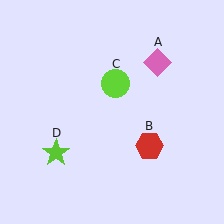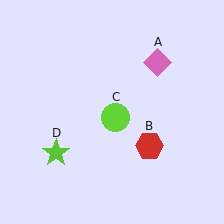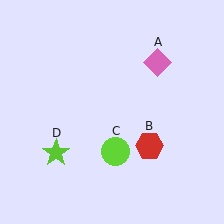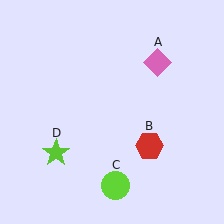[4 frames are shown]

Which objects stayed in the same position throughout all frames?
Pink diamond (object A) and red hexagon (object B) and lime star (object D) remained stationary.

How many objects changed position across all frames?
1 object changed position: lime circle (object C).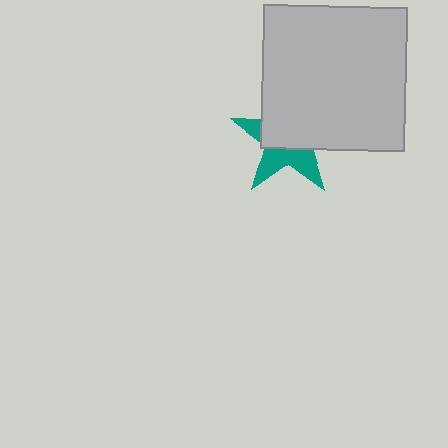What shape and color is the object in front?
The object in front is a light gray square.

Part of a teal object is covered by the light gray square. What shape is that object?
It is a star.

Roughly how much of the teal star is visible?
A small part of it is visible (roughly 42%).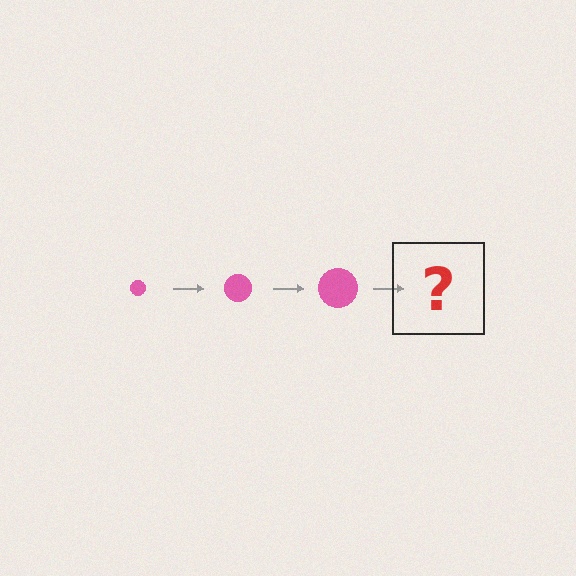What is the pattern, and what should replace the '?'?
The pattern is that the circle gets progressively larger each step. The '?' should be a pink circle, larger than the previous one.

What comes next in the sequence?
The next element should be a pink circle, larger than the previous one.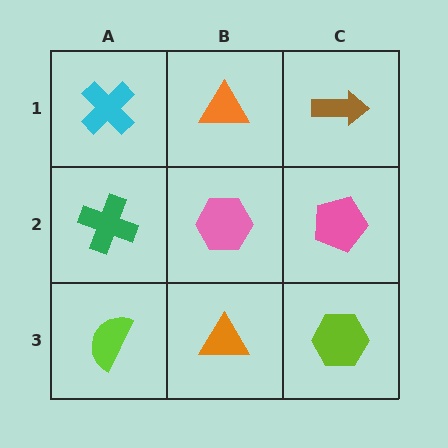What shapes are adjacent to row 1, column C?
A pink pentagon (row 2, column C), an orange triangle (row 1, column B).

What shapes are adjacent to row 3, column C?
A pink pentagon (row 2, column C), an orange triangle (row 3, column B).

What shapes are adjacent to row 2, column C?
A brown arrow (row 1, column C), a lime hexagon (row 3, column C), a pink hexagon (row 2, column B).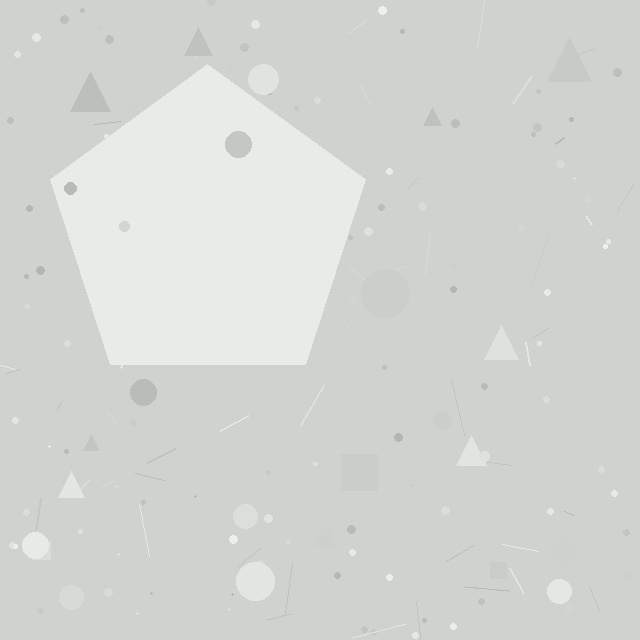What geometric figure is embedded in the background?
A pentagon is embedded in the background.